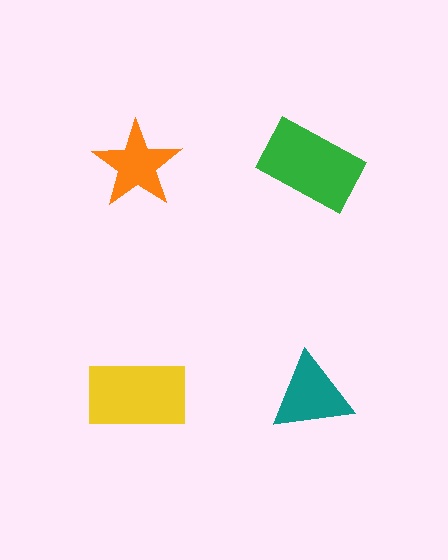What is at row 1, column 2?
A green rectangle.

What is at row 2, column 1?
A yellow rectangle.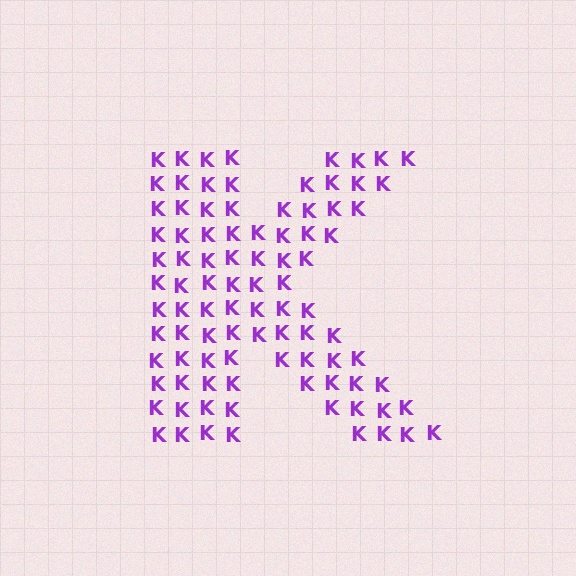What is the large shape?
The large shape is the letter K.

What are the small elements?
The small elements are letter K's.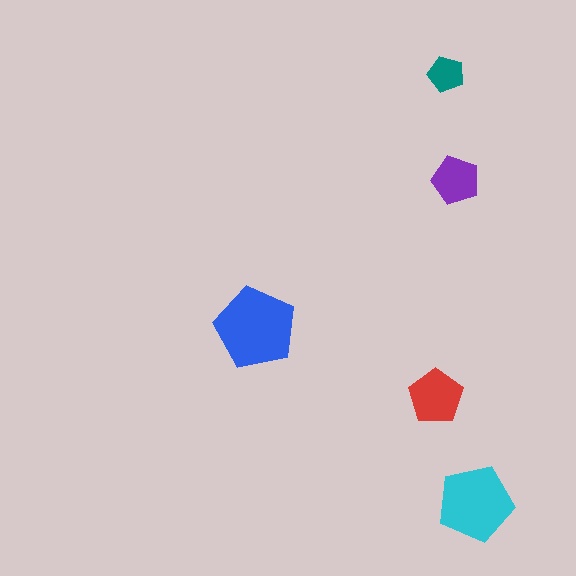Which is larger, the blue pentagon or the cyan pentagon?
The blue one.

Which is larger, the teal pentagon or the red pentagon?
The red one.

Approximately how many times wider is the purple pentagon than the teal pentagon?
About 1.5 times wider.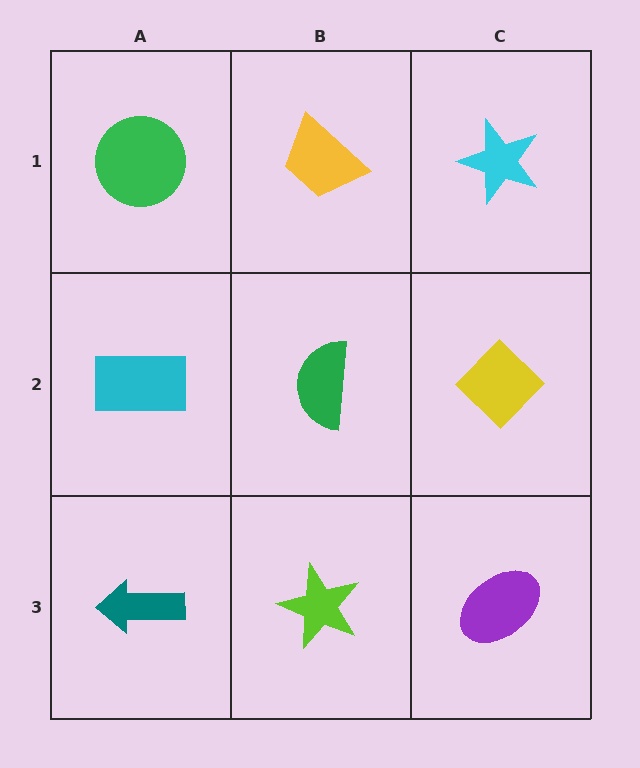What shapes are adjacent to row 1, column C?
A yellow diamond (row 2, column C), a yellow trapezoid (row 1, column B).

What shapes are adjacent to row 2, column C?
A cyan star (row 1, column C), a purple ellipse (row 3, column C), a green semicircle (row 2, column B).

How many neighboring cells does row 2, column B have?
4.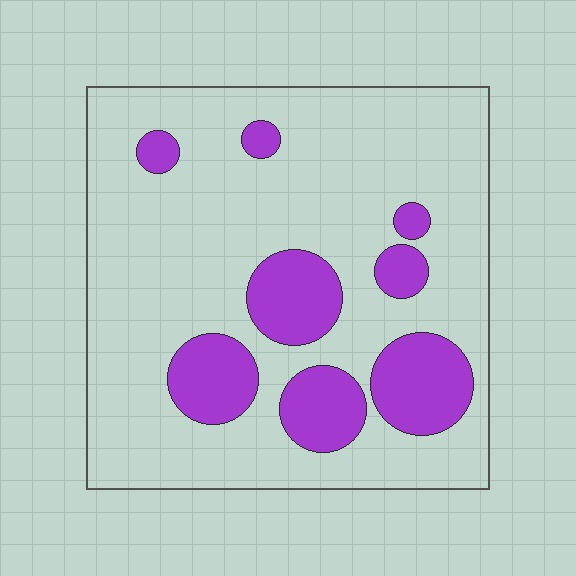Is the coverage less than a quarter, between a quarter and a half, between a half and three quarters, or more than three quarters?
Less than a quarter.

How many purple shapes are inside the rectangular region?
8.